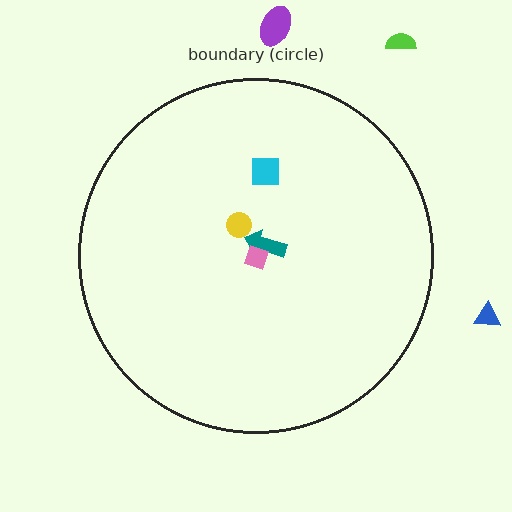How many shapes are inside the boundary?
4 inside, 3 outside.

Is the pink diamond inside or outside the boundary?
Inside.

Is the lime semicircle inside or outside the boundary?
Outside.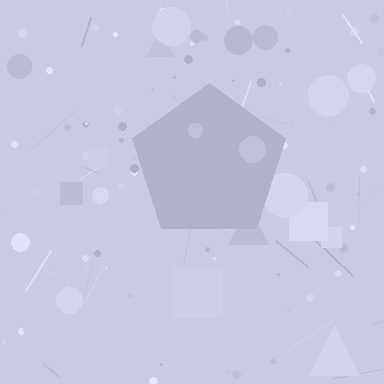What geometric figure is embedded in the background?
A pentagon is embedded in the background.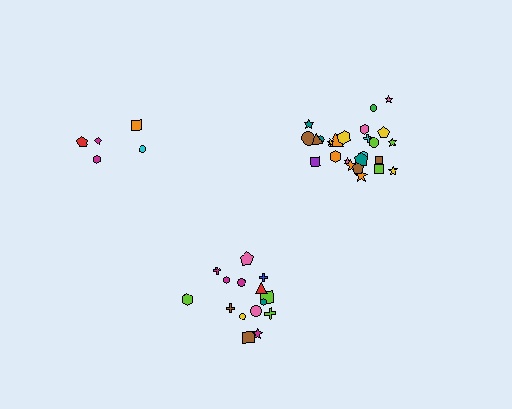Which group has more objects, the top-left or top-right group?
The top-right group.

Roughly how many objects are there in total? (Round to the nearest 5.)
Roughly 45 objects in total.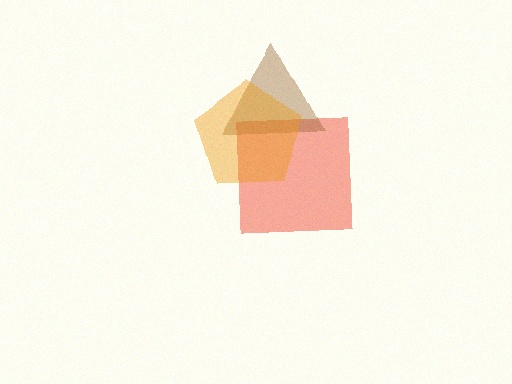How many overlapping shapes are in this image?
There are 3 overlapping shapes in the image.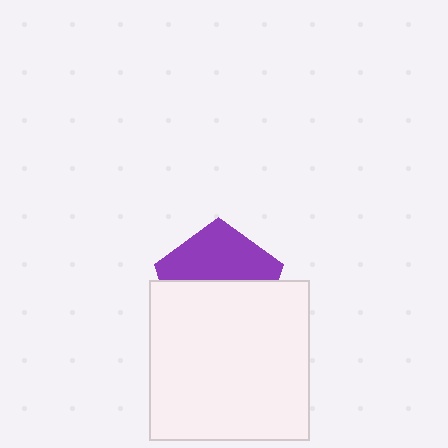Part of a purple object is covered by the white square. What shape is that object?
It is a pentagon.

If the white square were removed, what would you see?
You would see the complete purple pentagon.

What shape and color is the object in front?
The object in front is a white square.